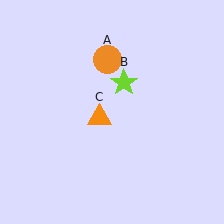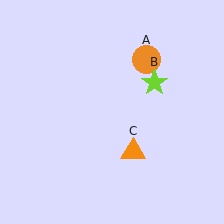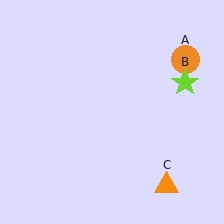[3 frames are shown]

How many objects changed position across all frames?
3 objects changed position: orange circle (object A), lime star (object B), orange triangle (object C).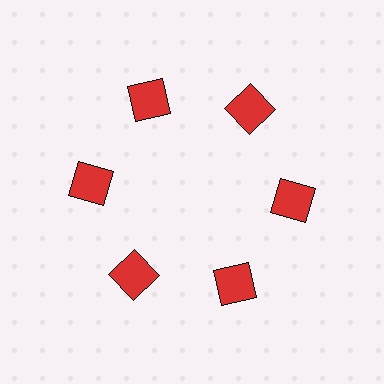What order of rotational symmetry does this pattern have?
This pattern has 6-fold rotational symmetry.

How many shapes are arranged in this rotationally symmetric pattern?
There are 6 shapes, arranged in 6 groups of 1.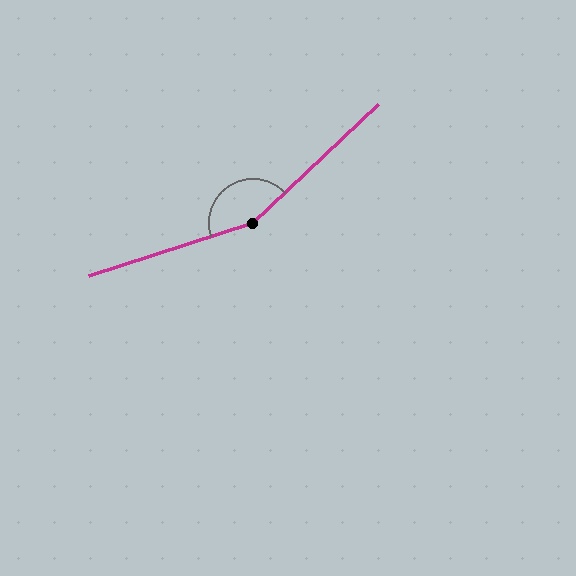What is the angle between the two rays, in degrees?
Approximately 155 degrees.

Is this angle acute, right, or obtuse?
It is obtuse.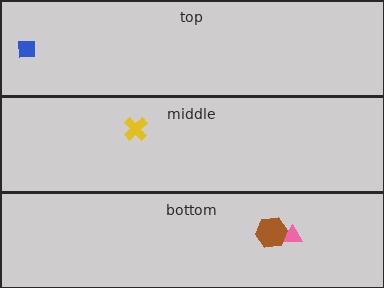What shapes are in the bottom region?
The pink triangle, the brown hexagon.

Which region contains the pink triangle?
The bottom region.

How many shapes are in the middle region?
1.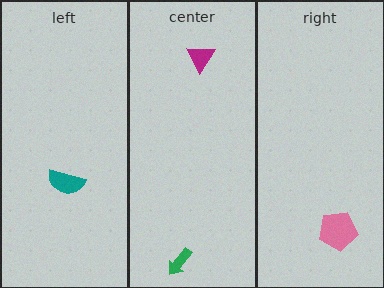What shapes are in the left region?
The teal semicircle.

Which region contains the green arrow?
The center region.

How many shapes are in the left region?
1.